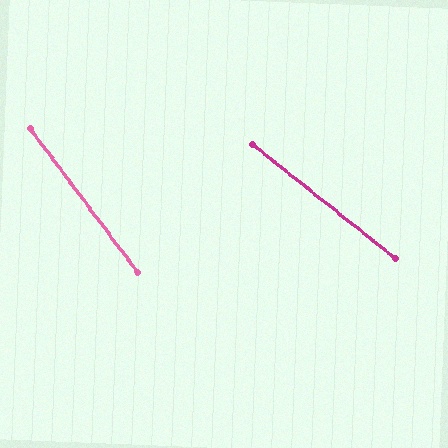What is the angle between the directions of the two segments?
Approximately 15 degrees.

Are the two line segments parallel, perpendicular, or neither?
Neither parallel nor perpendicular — they differ by about 15°.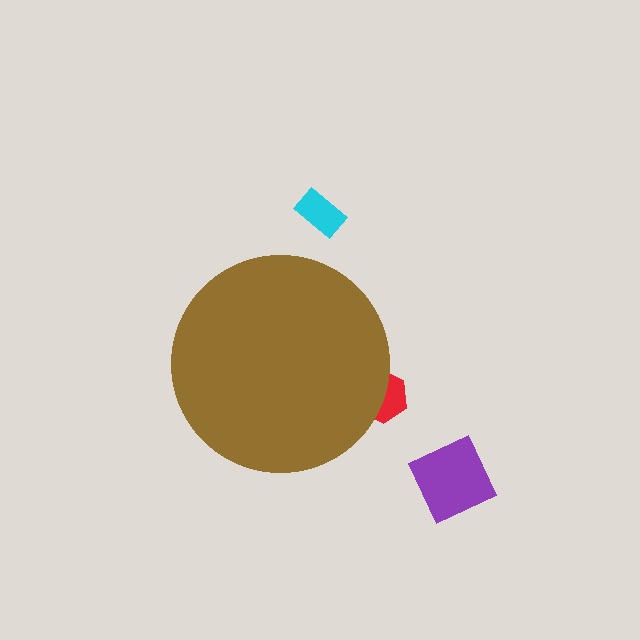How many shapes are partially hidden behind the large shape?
1 shape is partially hidden.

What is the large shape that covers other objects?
A brown circle.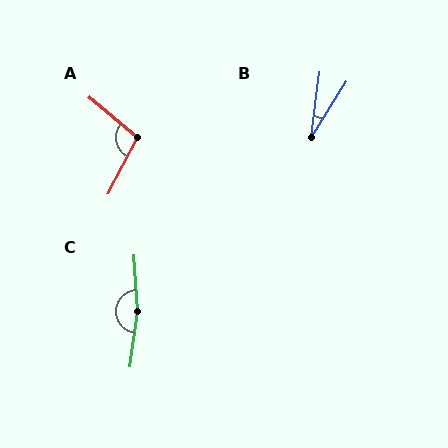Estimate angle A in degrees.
Approximately 102 degrees.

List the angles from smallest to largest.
B (24°), A (102°), C (168°).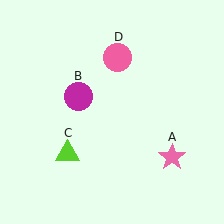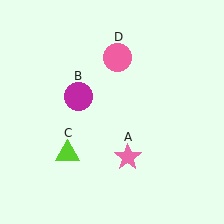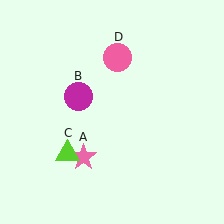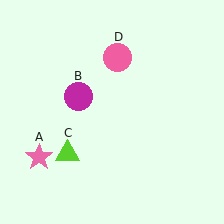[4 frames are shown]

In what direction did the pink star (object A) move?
The pink star (object A) moved left.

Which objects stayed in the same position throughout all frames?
Magenta circle (object B) and lime triangle (object C) and pink circle (object D) remained stationary.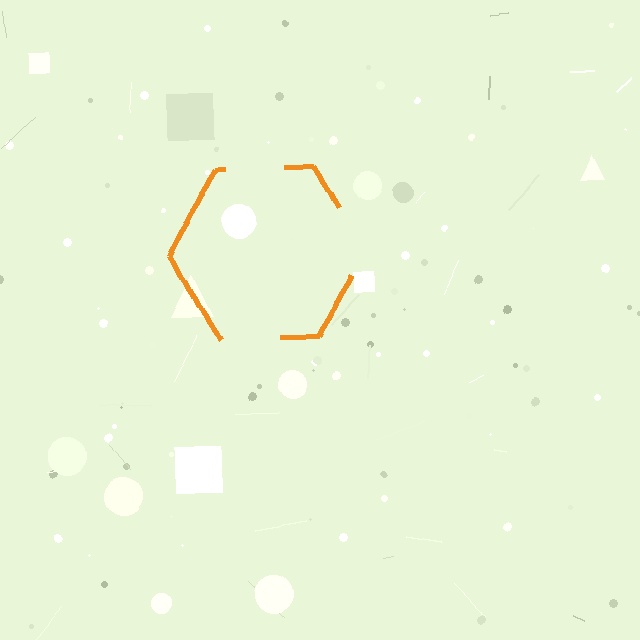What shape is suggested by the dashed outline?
The dashed outline suggests a hexagon.